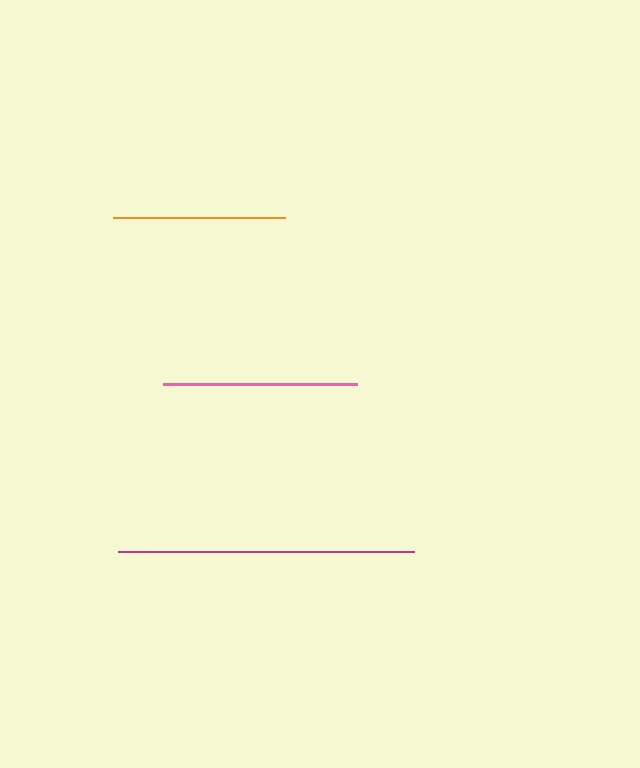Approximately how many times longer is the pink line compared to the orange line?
The pink line is approximately 1.1 times the length of the orange line.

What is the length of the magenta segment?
The magenta segment is approximately 296 pixels long.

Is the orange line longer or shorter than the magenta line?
The magenta line is longer than the orange line.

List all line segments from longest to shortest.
From longest to shortest: magenta, pink, orange.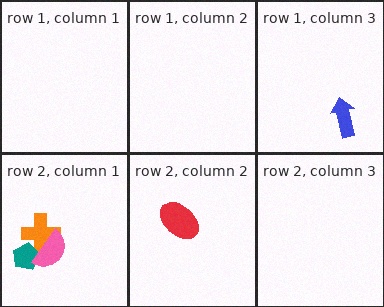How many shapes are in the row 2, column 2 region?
1.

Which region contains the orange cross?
The row 2, column 1 region.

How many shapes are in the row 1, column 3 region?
1.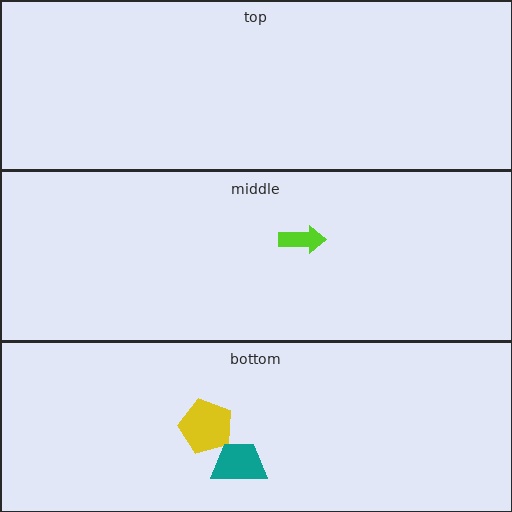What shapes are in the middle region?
The lime arrow.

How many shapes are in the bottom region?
2.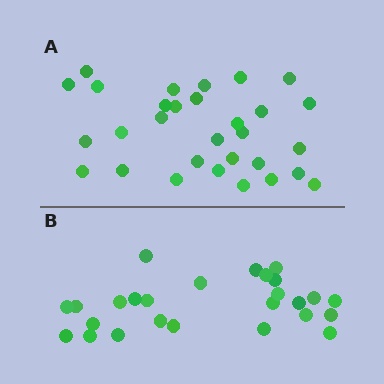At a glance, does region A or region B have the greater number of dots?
Region A (the top region) has more dots.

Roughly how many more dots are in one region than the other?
Region A has about 4 more dots than region B.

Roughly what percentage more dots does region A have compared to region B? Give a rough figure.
About 15% more.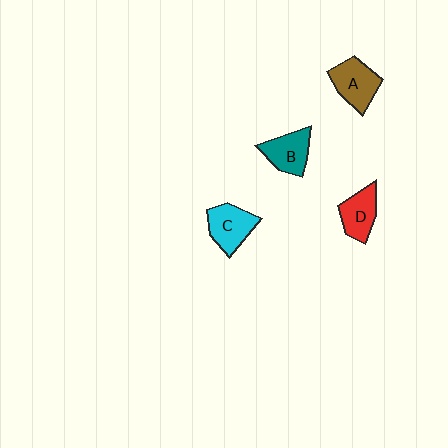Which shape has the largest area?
Shape A (brown).